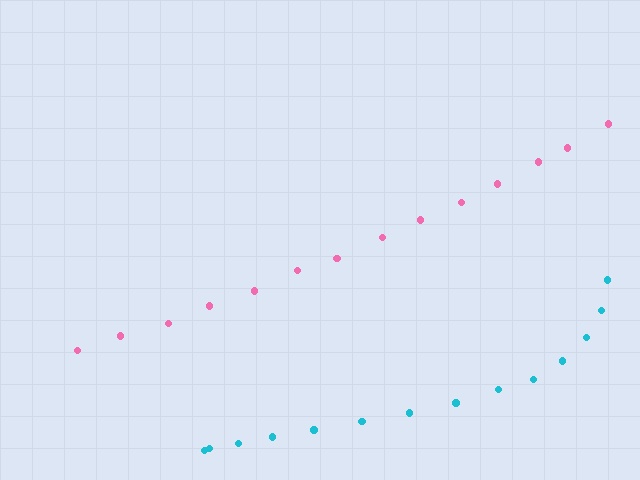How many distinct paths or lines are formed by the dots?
There are 2 distinct paths.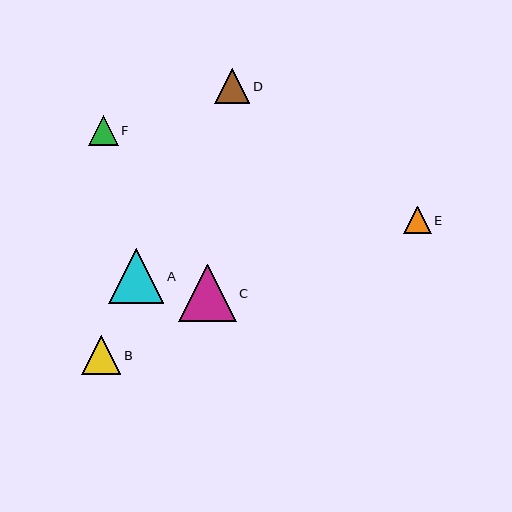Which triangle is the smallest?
Triangle E is the smallest with a size of approximately 28 pixels.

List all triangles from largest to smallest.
From largest to smallest: C, A, B, D, F, E.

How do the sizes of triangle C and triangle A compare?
Triangle C and triangle A are approximately the same size.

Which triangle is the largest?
Triangle C is the largest with a size of approximately 57 pixels.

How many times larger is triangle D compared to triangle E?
Triangle D is approximately 1.3 times the size of triangle E.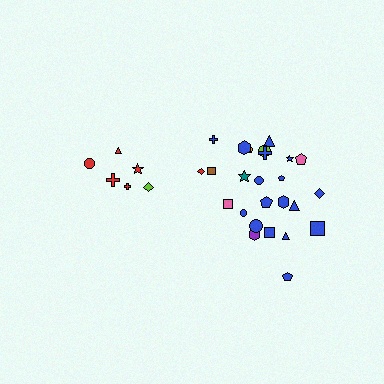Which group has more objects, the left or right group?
The right group.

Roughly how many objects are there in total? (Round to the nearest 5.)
Roughly 30 objects in total.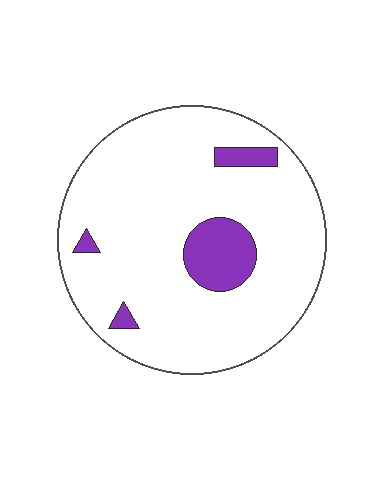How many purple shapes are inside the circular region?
4.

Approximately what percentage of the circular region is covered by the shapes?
Approximately 10%.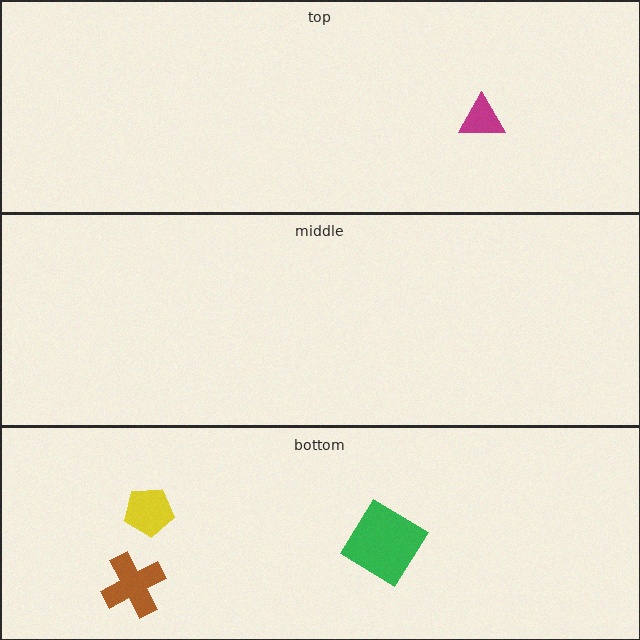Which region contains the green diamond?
The bottom region.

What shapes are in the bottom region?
The brown cross, the yellow pentagon, the green diamond.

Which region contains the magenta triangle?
The top region.